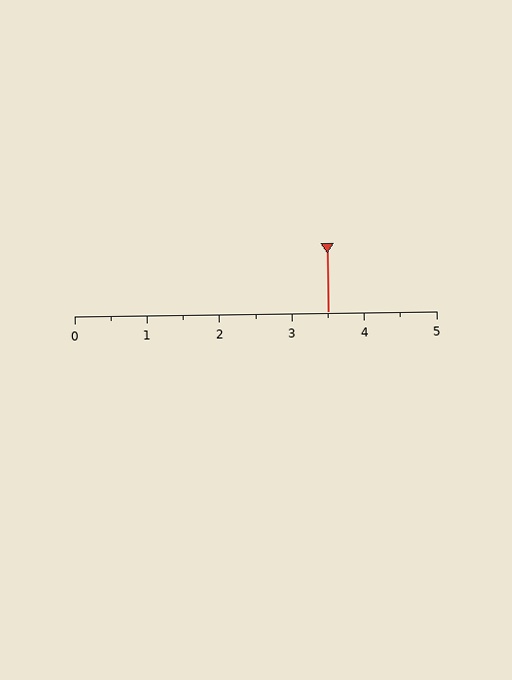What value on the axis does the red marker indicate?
The marker indicates approximately 3.5.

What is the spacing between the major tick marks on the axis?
The major ticks are spaced 1 apart.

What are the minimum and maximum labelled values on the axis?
The axis runs from 0 to 5.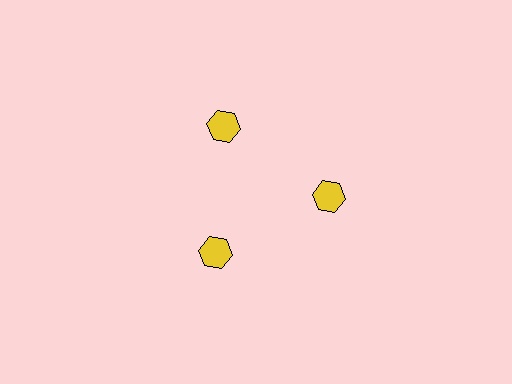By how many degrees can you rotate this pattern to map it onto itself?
The pattern maps onto itself every 120 degrees of rotation.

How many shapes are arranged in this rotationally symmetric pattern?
There are 3 shapes, arranged in 3 groups of 1.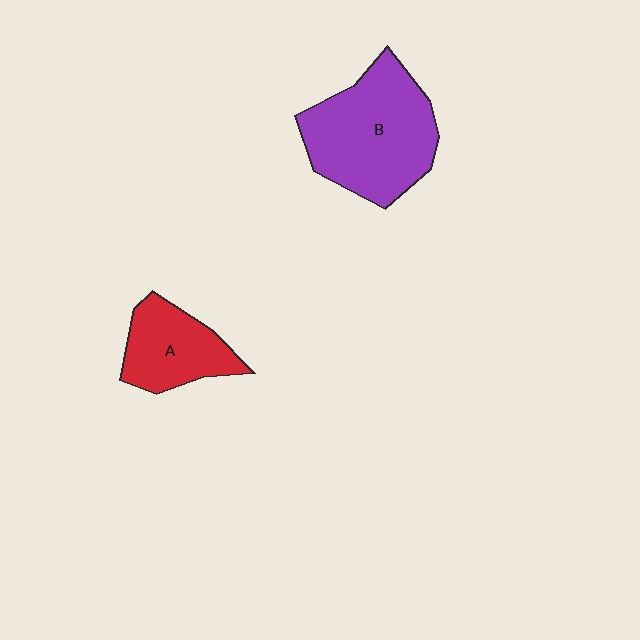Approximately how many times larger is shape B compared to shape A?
Approximately 1.8 times.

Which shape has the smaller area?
Shape A (red).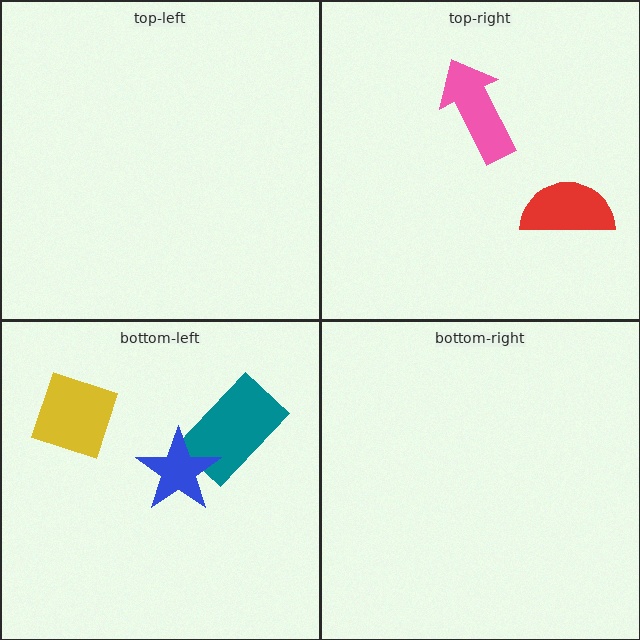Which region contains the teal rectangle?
The bottom-left region.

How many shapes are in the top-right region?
2.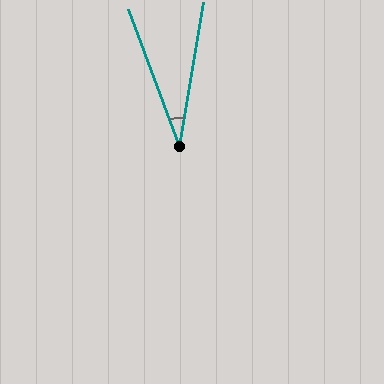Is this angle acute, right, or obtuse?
It is acute.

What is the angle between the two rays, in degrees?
Approximately 30 degrees.